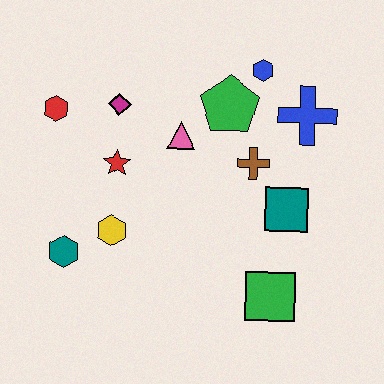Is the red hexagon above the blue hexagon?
No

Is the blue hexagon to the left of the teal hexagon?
No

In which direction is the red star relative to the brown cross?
The red star is to the left of the brown cross.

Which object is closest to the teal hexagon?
The yellow hexagon is closest to the teal hexagon.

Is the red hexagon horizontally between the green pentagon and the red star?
No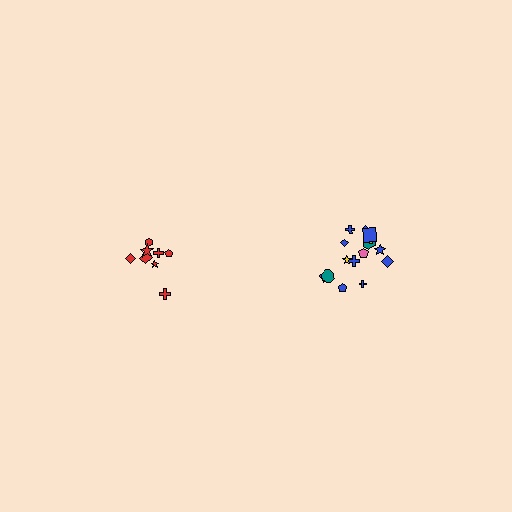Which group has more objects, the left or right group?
The right group.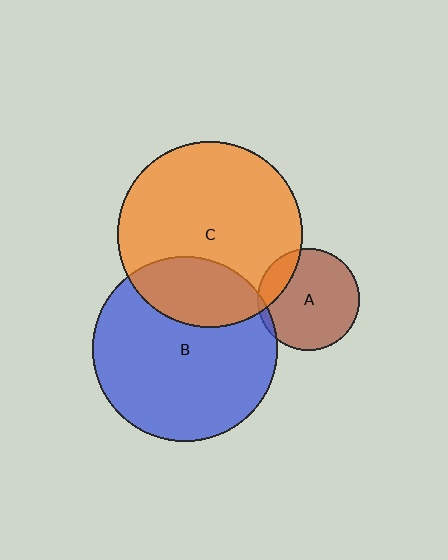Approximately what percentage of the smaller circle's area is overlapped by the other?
Approximately 25%.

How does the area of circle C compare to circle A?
Approximately 3.3 times.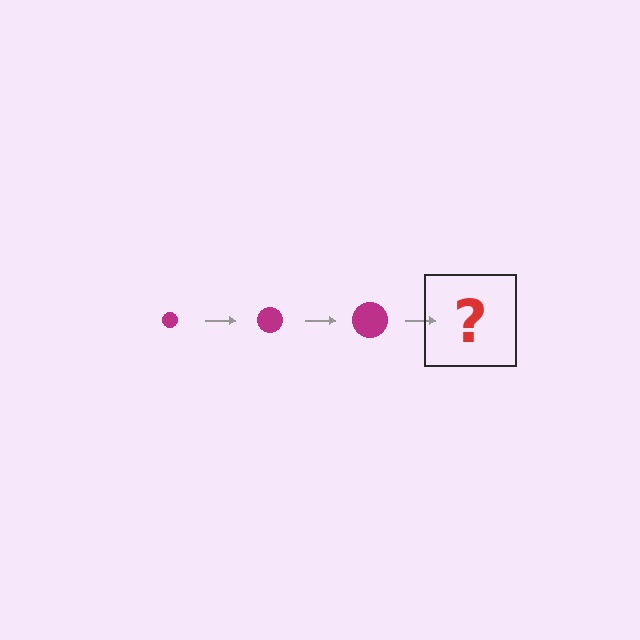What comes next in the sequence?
The next element should be a magenta circle, larger than the previous one.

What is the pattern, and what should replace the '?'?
The pattern is that the circle gets progressively larger each step. The '?' should be a magenta circle, larger than the previous one.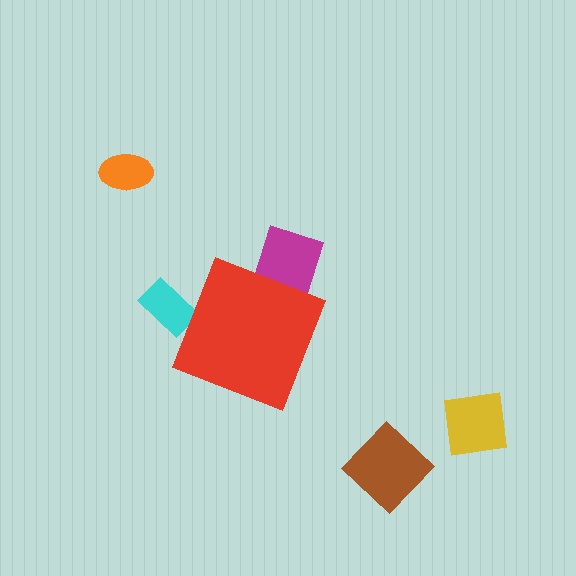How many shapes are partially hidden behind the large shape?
2 shapes are partially hidden.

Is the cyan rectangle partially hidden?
Yes, the cyan rectangle is partially hidden behind the red diamond.